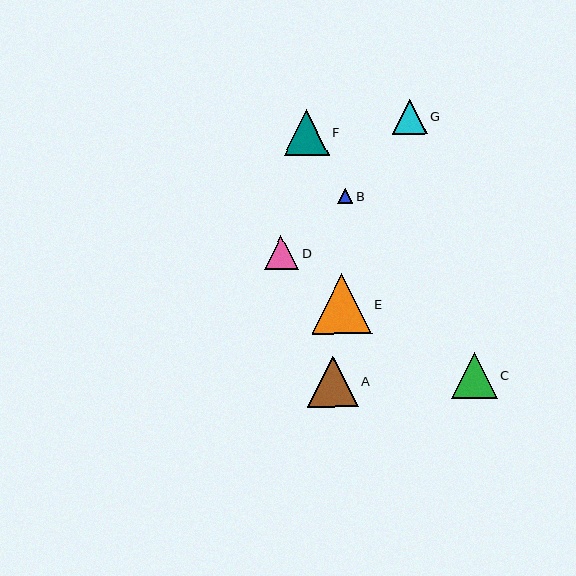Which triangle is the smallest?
Triangle B is the smallest with a size of approximately 15 pixels.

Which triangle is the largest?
Triangle E is the largest with a size of approximately 60 pixels.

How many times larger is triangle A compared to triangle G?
Triangle A is approximately 1.5 times the size of triangle G.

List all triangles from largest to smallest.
From largest to smallest: E, A, C, F, G, D, B.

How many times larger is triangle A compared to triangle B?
Triangle A is approximately 3.4 times the size of triangle B.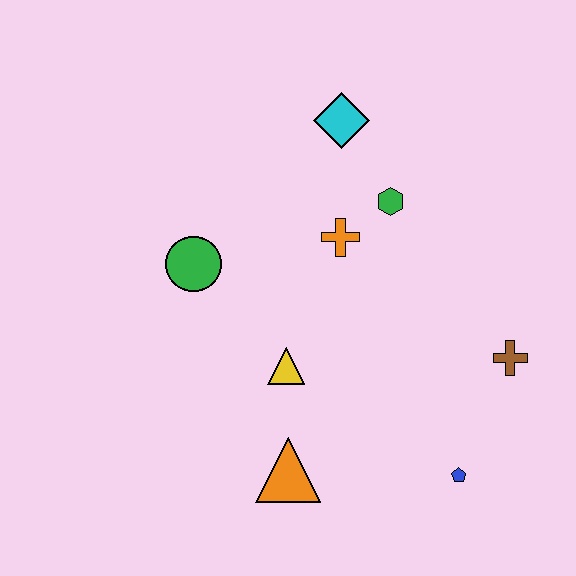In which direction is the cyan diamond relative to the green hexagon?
The cyan diamond is above the green hexagon.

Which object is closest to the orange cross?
The green hexagon is closest to the orange cross.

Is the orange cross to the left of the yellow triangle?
No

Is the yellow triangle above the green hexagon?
No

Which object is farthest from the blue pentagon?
The cyan diamond is farthest from the blue pentagon.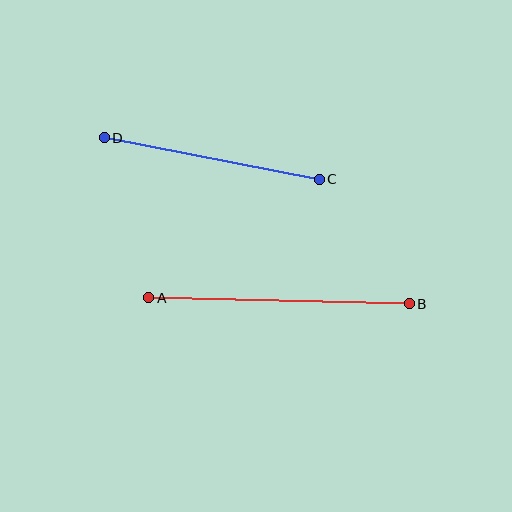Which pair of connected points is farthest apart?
Points A and B are farthest apart.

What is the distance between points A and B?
The distance is approximately 260 pixels.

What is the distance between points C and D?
The distance is approximately 219 pixels.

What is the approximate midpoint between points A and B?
The midpoint is at approximately (279, 301) pixels.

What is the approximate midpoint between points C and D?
The midpoint is at approximately (212, 159) pixels.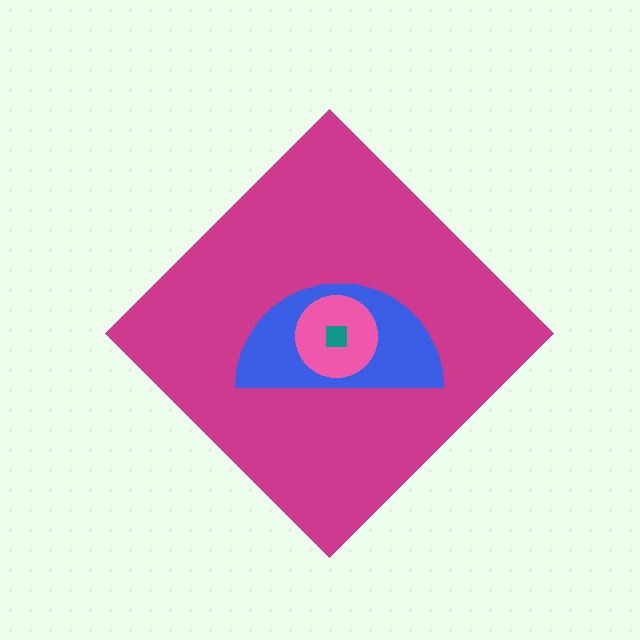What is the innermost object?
The teal square.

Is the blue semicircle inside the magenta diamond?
Yes.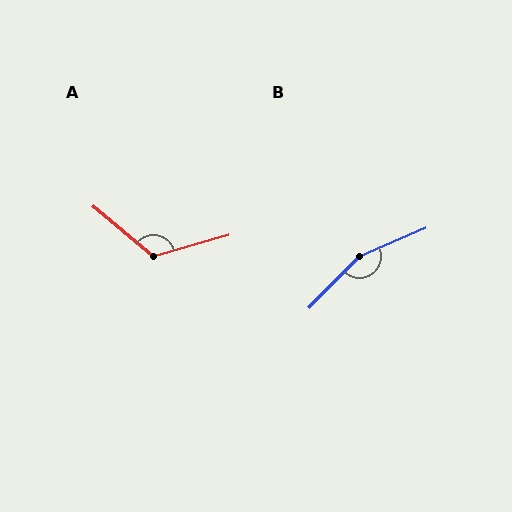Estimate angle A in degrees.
Approximately 124 degrees.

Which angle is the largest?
B, at approximately 158 degrees.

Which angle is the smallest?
A, at approximately 124 degrees.